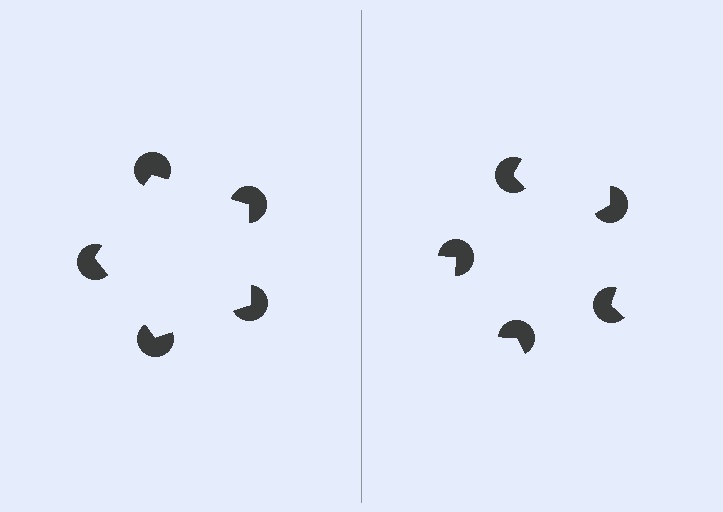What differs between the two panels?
The pac-man discs are positioned identically on both sides; only the wedge orientations differ. On the left they align to a pentagon; on the right they are misaligned.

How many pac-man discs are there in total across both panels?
10 — 5 on each side.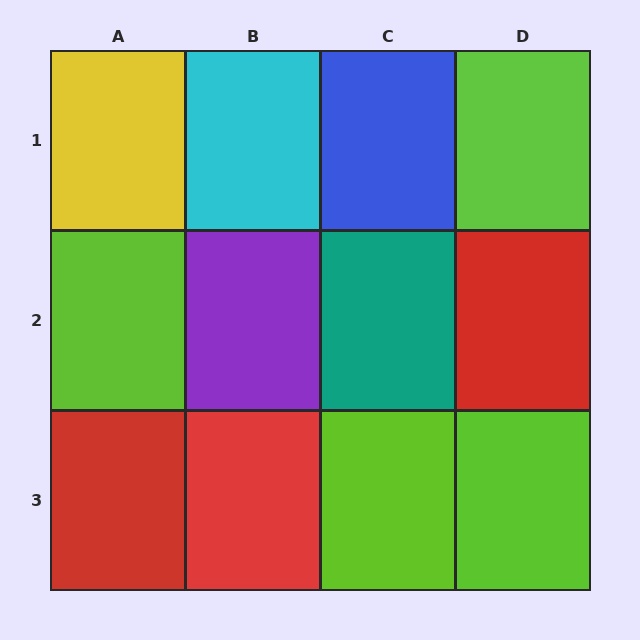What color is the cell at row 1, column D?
Lime.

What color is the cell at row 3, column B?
Red.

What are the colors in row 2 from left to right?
Lime, purple, teal, red.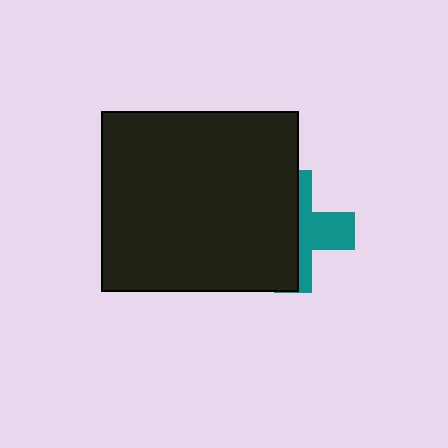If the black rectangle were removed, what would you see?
You would see the complete teal cross.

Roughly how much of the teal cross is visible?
A small part of it is visible (roughly 40%).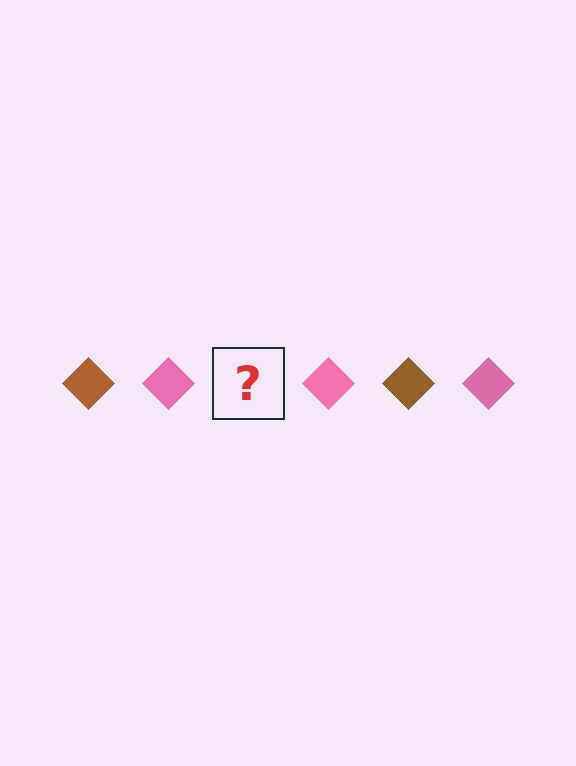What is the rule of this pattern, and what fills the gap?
The rule is that the pattern cycles through brown, pink diamonds. The gap should be filled with a brown diamond.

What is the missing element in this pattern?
The missing element is a brown diamond.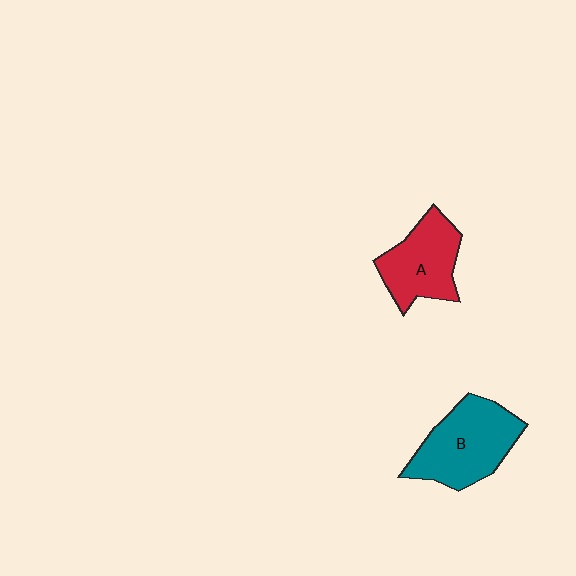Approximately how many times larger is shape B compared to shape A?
Approximately 1.2 times.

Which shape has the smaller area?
Shape A (red).